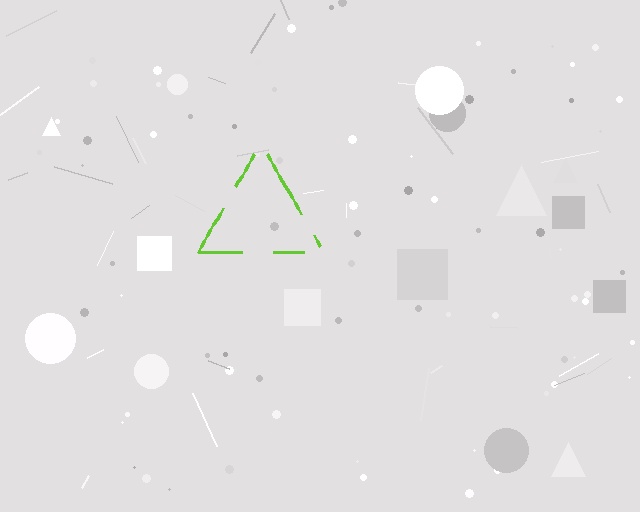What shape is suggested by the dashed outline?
The dashed outline suggests a triangle.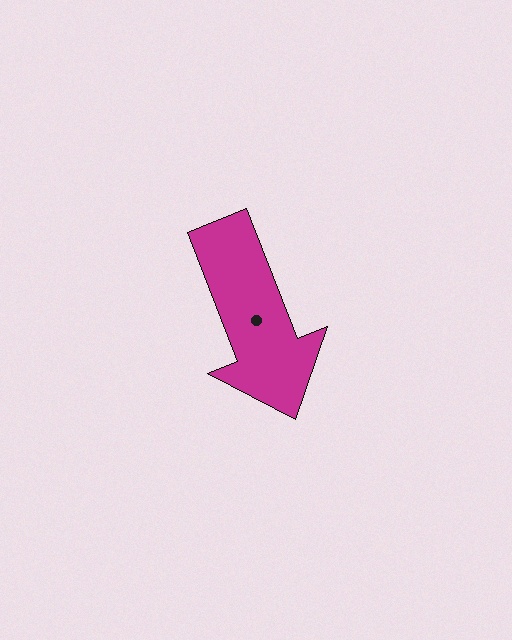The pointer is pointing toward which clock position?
Roughly 5 o'clock.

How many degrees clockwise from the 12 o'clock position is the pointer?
Approximately 159 degrees.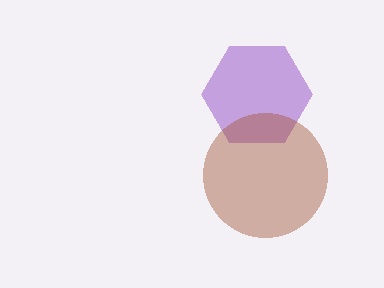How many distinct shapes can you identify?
There are 2 distinct shapes: a purple hexagon, a brown circle.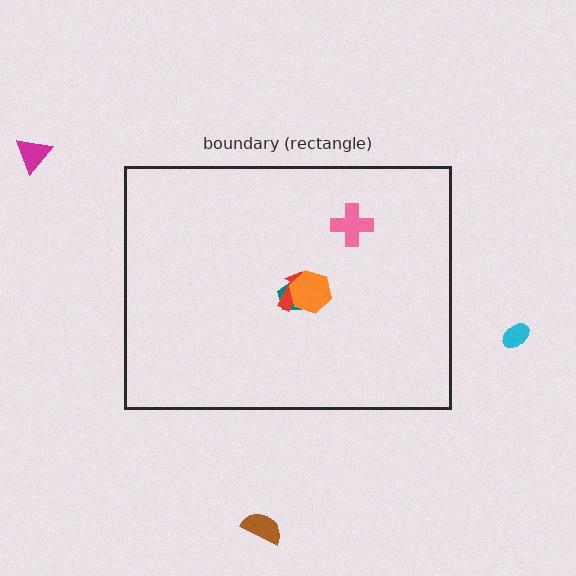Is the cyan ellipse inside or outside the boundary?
Outside.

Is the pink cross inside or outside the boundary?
Inside.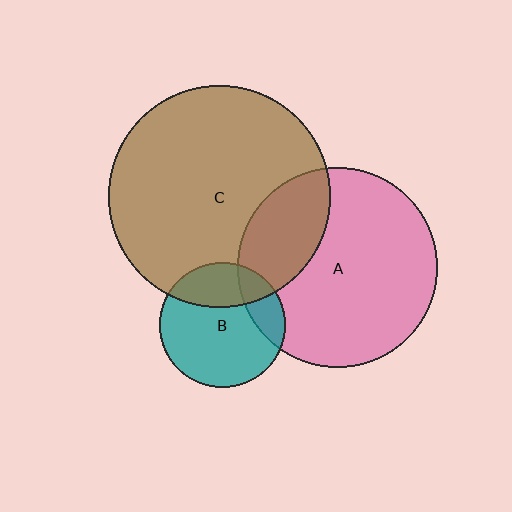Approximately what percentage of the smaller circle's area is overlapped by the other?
Approximately 20%.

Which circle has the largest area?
Circle C (brown).